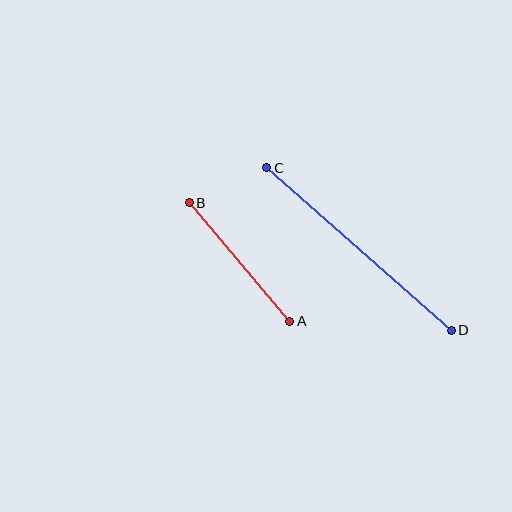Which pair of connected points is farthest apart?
Points C and D are farthest apart.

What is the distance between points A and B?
The distance is approximately 155 pixels.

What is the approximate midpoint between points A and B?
The midpoint is at approximately (240, 262) pixels.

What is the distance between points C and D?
The distance is approximately 246 pixels.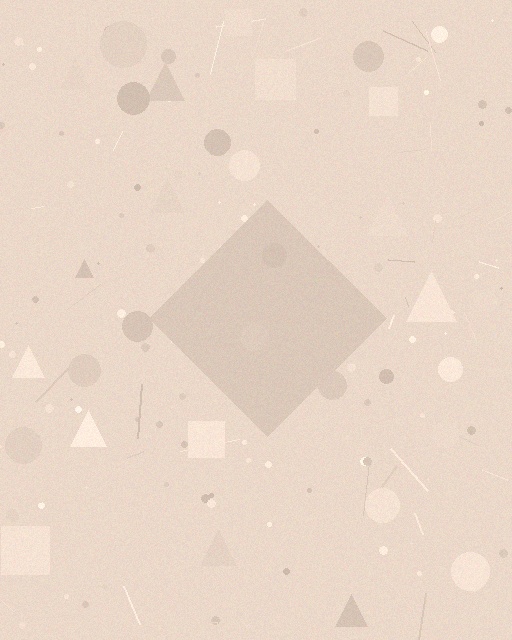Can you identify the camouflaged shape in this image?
The camouflaged shape is a diamond.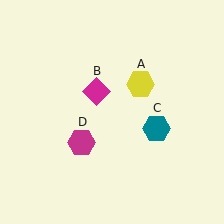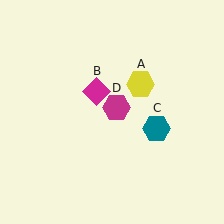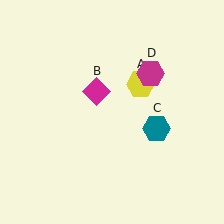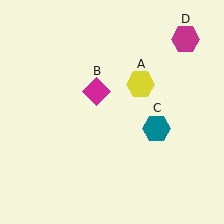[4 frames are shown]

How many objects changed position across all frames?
1 object changed position: magenta hexagon (object D).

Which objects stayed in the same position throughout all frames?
Yellow hexagon (object A) and magenta diamond (object B) and teal hexagon (object C) remained stationary.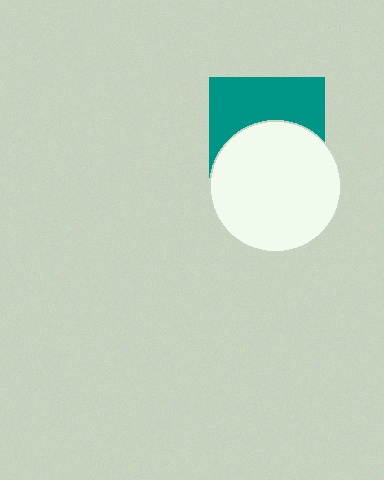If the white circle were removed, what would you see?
You would see the complete teal square.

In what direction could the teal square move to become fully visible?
The teal square could move up. That would shift it out from behind the white circle entirely.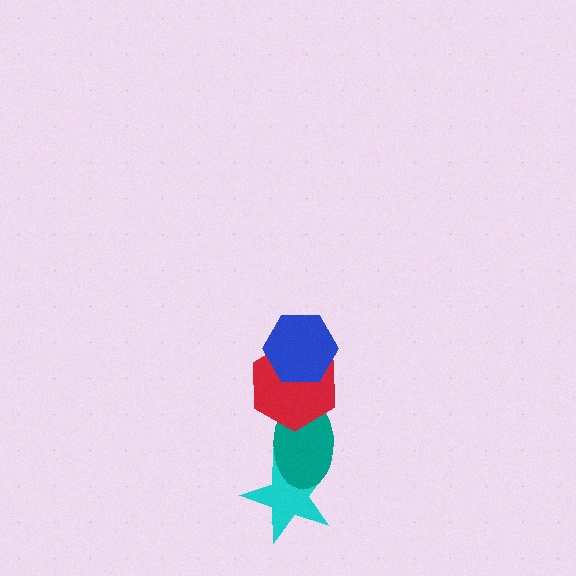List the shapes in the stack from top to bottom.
From top to bottom: the blue hexagon, the red hexagon, the teal ellipse, the cyan star.